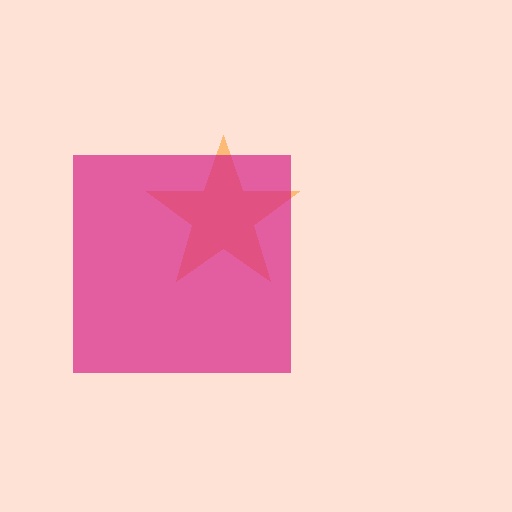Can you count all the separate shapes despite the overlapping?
Yes, there are 2 separate shapes.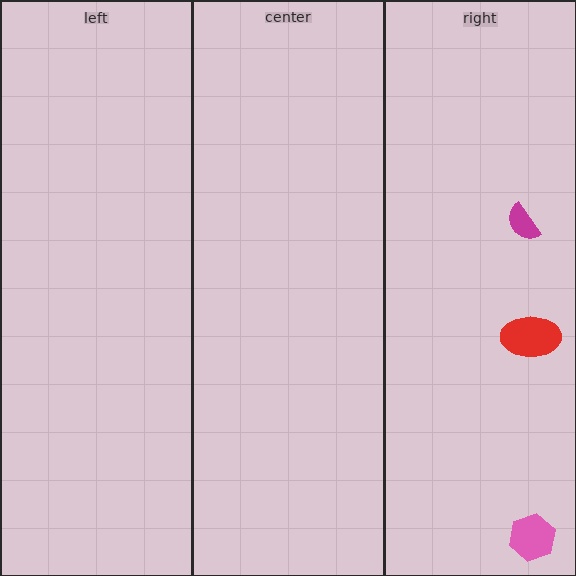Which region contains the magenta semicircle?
The right region.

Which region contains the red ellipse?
The right region.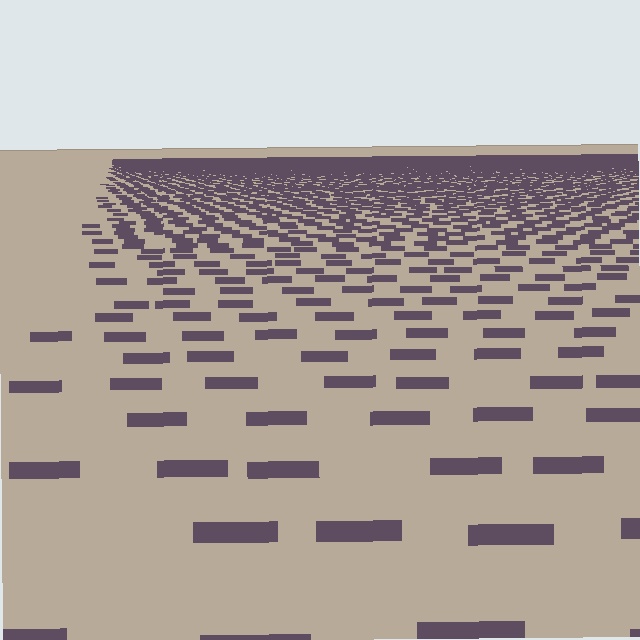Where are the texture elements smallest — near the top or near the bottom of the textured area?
Near the top.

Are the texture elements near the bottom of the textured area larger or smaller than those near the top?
Larger. Near the bottom, elements are closer to the viewer and appear at a bigger on-screen size.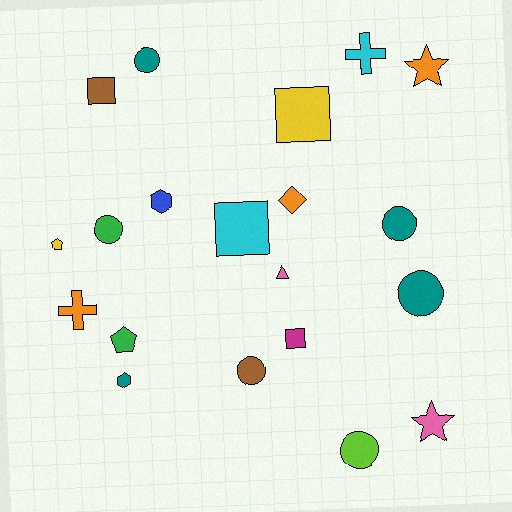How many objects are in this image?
There are 20 objects.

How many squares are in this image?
There are 4 squares.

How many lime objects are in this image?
There is 1 lime object.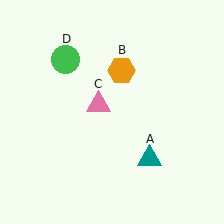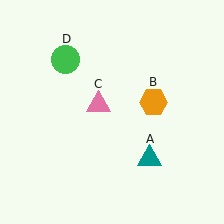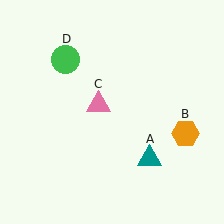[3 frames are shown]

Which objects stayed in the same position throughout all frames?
Teal triangle (object A) and pink triangle (object C) and green circle (object D) remained stationary.